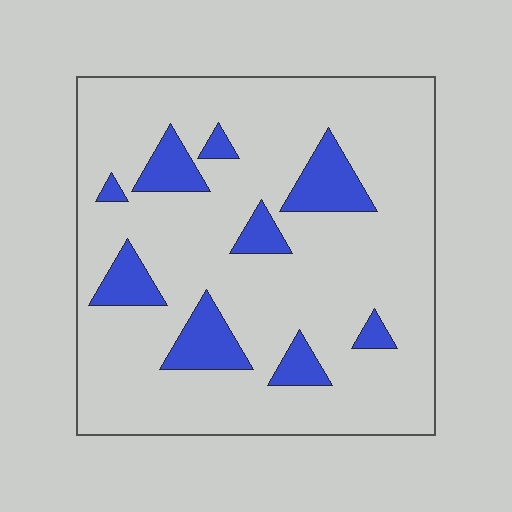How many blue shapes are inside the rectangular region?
9.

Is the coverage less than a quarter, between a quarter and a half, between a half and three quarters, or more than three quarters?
Less than a quarter.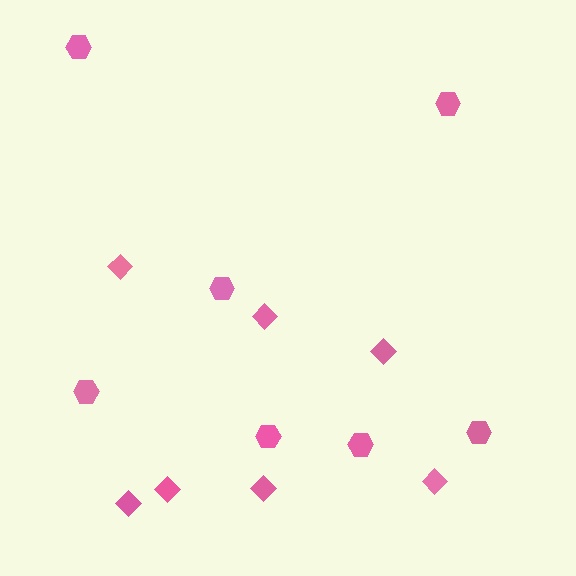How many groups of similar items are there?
There are 2 groups: one group of hexagons (7) and one group of diamonds (7).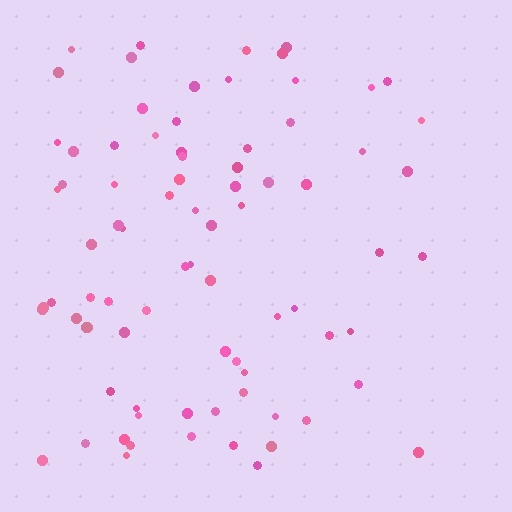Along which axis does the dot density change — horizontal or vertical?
Horizontal.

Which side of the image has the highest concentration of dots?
The left.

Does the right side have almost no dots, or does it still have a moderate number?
Still a moderate number, just noticeably fewer than the left.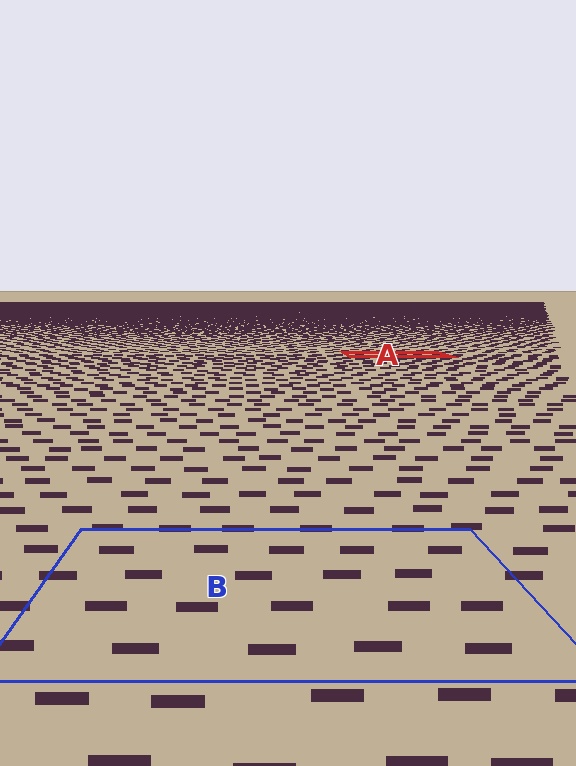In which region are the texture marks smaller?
The texture marks are smaller in region A, because it is farther away.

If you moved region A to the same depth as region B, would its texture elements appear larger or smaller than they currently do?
They would appear larger. At a closer depth, the same texture elements are projected at a bigger on-screen size.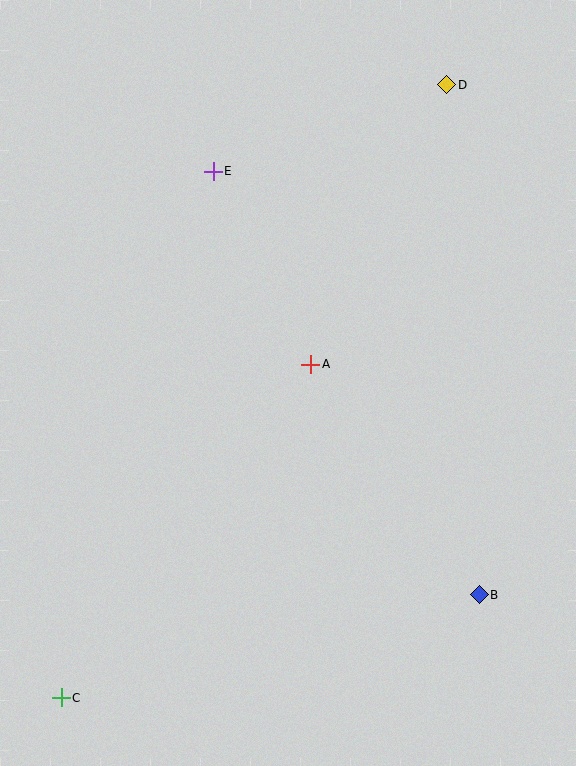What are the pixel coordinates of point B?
Point B is at (479, 595).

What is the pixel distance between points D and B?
The distance between D and B is 511 pixels.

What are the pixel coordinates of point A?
Point A is at (311, 364).